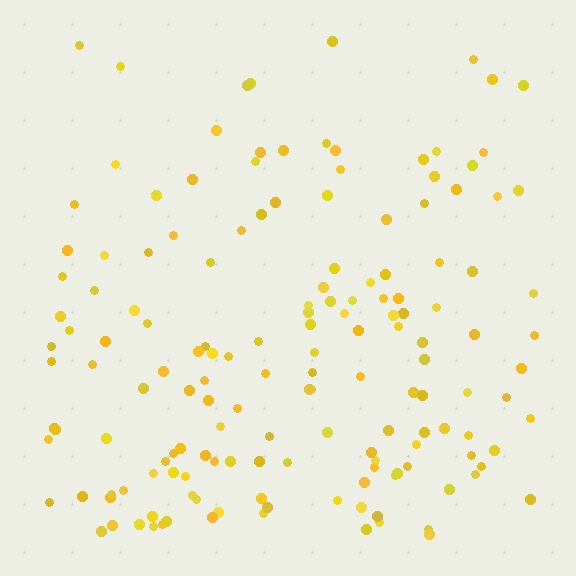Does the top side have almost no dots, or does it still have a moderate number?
Still a moderate number, just noticeably fewer than the bottom.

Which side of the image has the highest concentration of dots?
The bottom.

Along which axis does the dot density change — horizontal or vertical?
Vertical.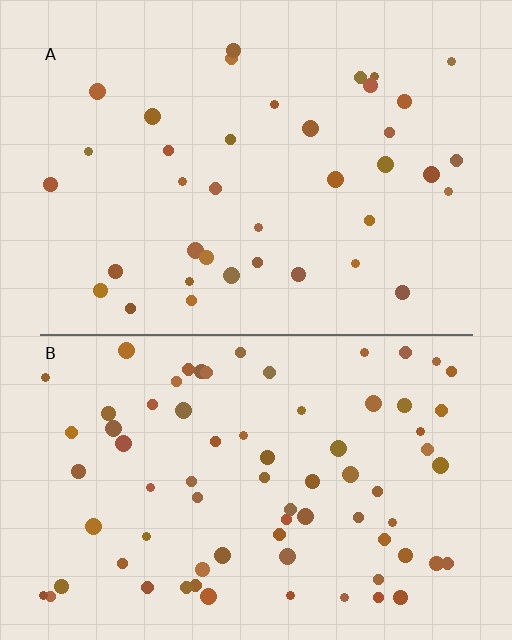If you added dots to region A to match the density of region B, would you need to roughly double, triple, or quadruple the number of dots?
Approximately double.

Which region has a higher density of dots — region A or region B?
B (the bottom).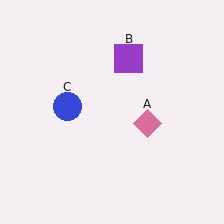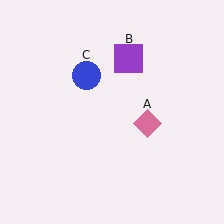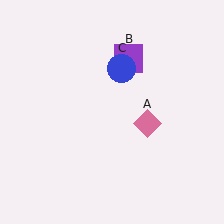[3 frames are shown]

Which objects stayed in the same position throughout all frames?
Pink diamond (object A) and purple square (object B) remained stationary.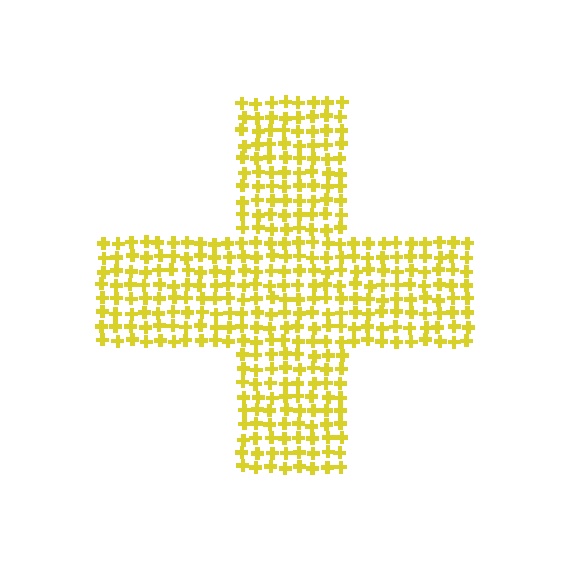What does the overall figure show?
The overall figure shows a cross.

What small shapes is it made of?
It is made of small crosses.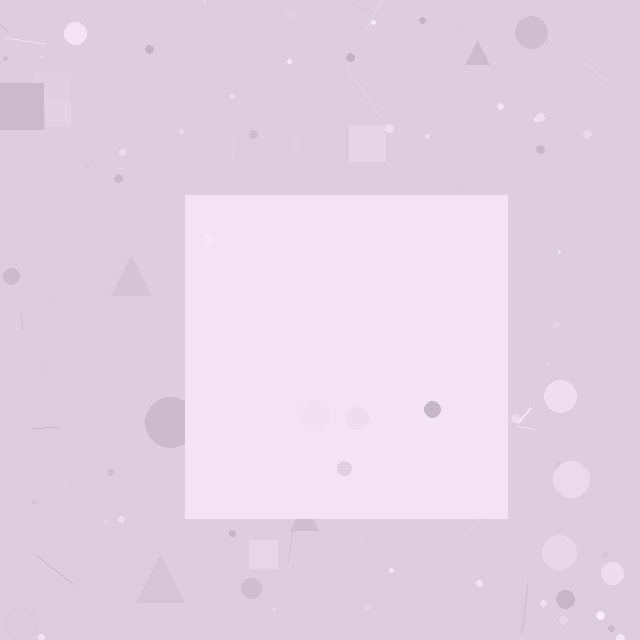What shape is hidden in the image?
A square is hidden in the image.